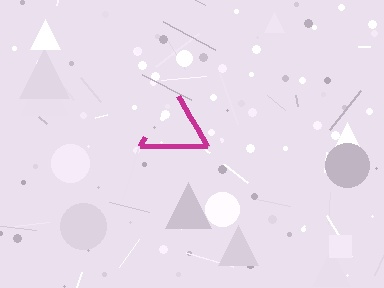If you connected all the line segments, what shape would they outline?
They would outline a triangle.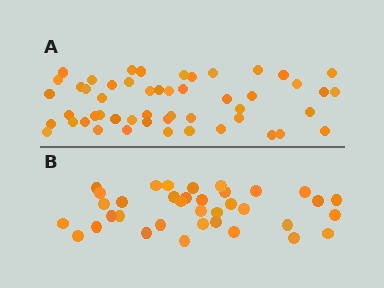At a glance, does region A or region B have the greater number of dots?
Region A (the top region) has more dots.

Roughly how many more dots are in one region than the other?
Region A has approximately 15 more dots than region B.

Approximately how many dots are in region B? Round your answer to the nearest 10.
About 40 dots. (The exact count is 36, which rounds to 40.)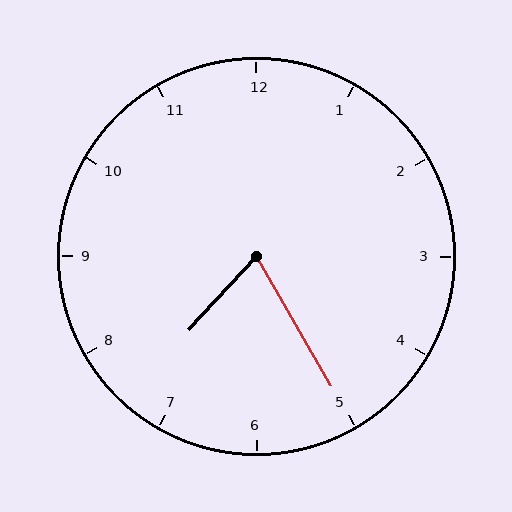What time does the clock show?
7:25.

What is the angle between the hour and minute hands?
Approximately 72 degrees.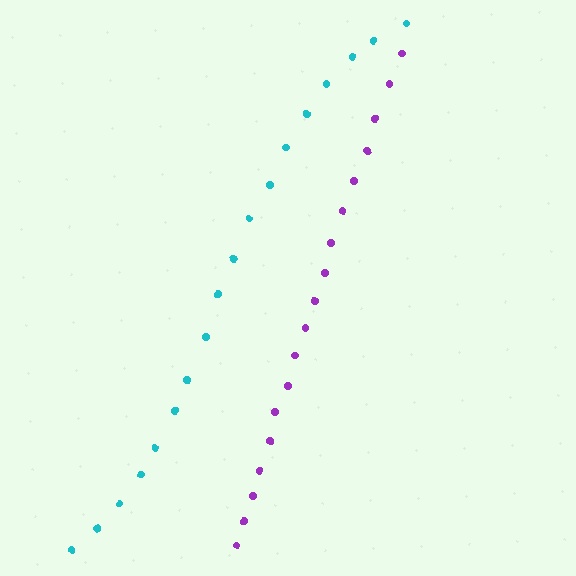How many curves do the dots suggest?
There are 2 distinct paths.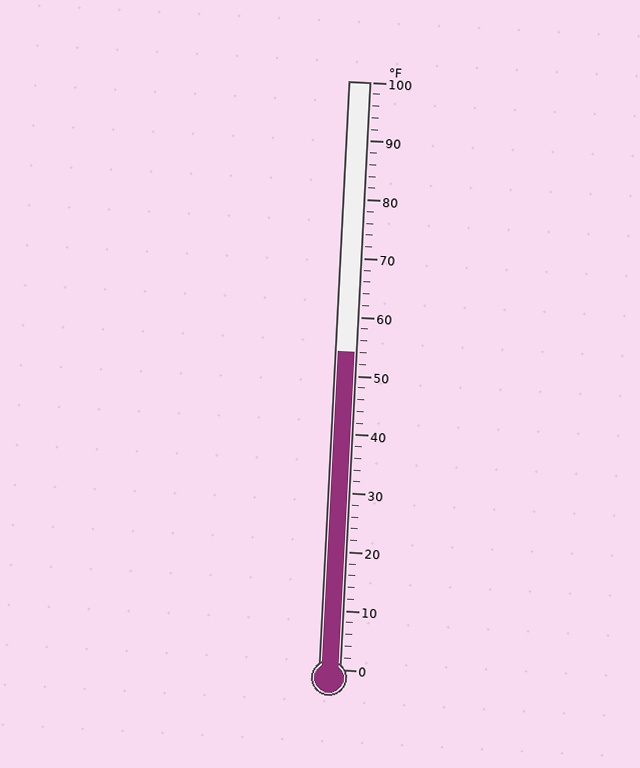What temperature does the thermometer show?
The thermometer shows approximately 54°F.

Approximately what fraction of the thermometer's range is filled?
The thermometer is filled to approximately 55% of its range.